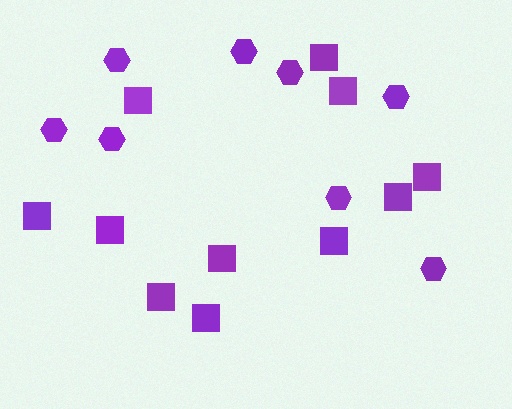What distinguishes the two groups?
There are 2 groups: one group of squares (11) and one group of hexagons (8).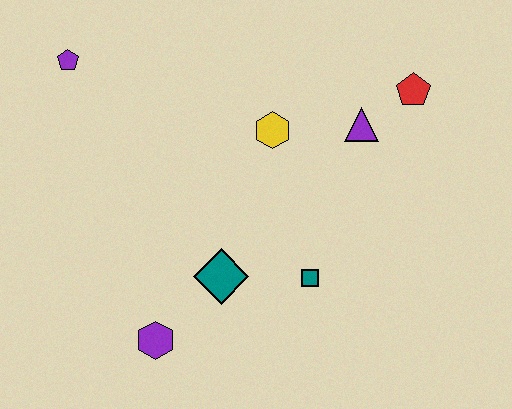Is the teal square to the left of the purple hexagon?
No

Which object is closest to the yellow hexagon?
The purple triangle is closest to the yellow hexagon.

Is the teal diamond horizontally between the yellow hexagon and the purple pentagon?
Yes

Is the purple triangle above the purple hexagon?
Yes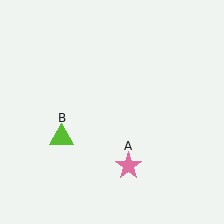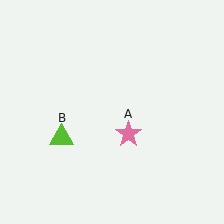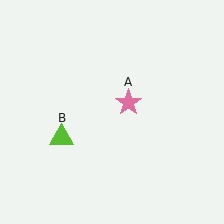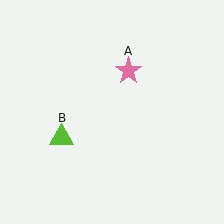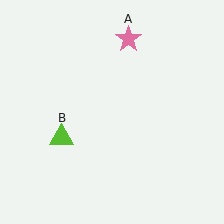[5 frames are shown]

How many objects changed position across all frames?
1 object changed position: pink star (object A).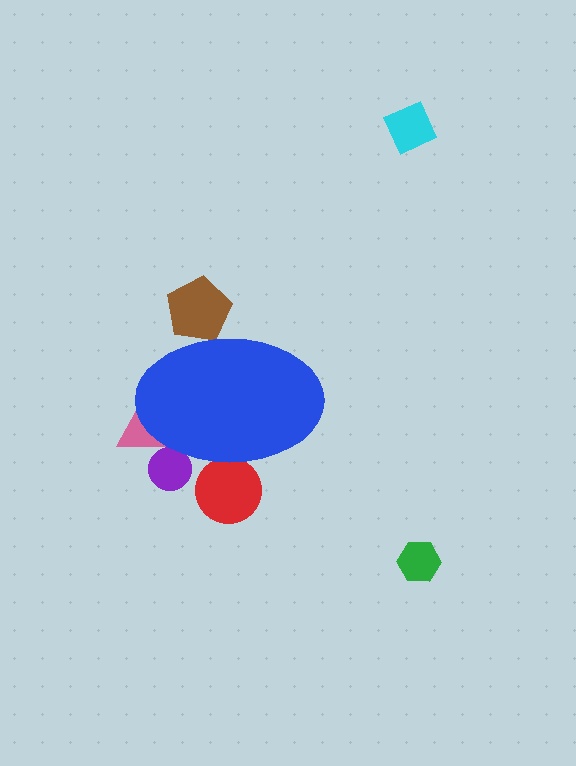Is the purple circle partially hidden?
Yes, the purple circle is partially hidden behind the blue ellipse.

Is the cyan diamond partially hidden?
No, the cyan diamond is fully visible.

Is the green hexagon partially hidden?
No, the green hexagon is fully visible.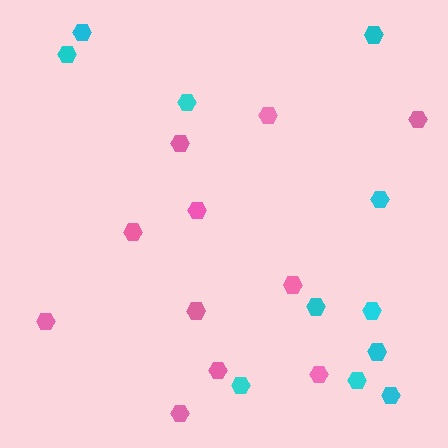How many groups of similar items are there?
There are 2 groups: one group of cyan hexagons (11) and one group of pink hexagons (11).